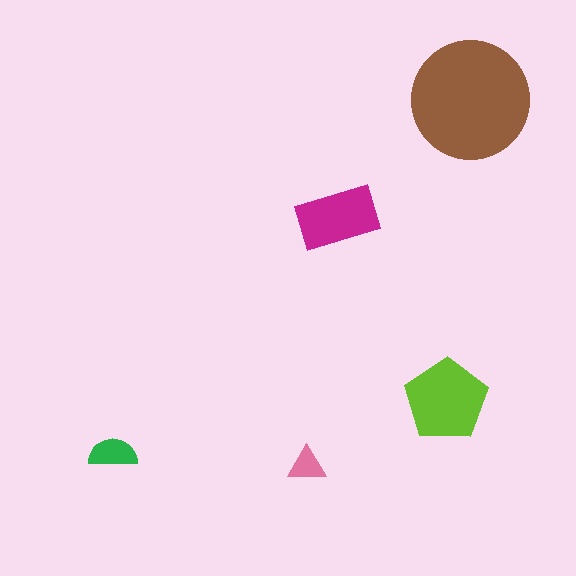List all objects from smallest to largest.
The pink triangle, the green semicircle, the magenta rectangle, the lime pentagon, the brown circle.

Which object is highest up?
The brown circle is topmost.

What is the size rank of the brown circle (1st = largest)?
1st.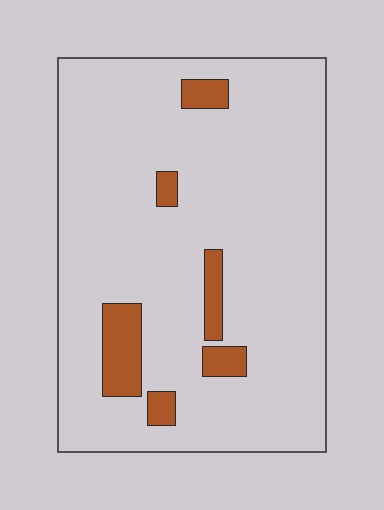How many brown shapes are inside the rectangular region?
6.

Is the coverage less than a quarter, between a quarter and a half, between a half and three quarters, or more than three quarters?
Less than a quarter.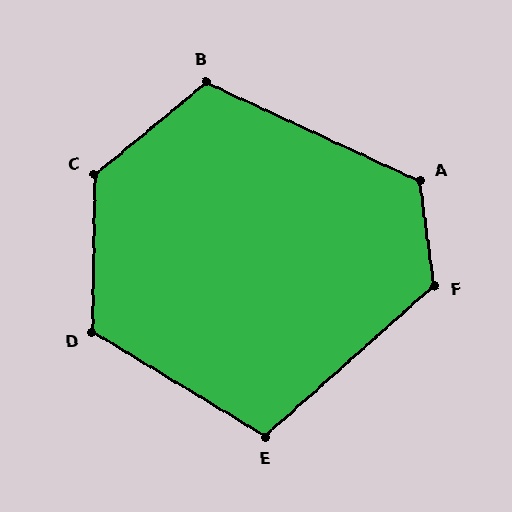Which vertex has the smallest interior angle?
E, at approximately 107 degrees.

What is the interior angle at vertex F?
Approximately 124 degrees (obtuse).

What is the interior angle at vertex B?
Approximately 116 degrees (obtuse).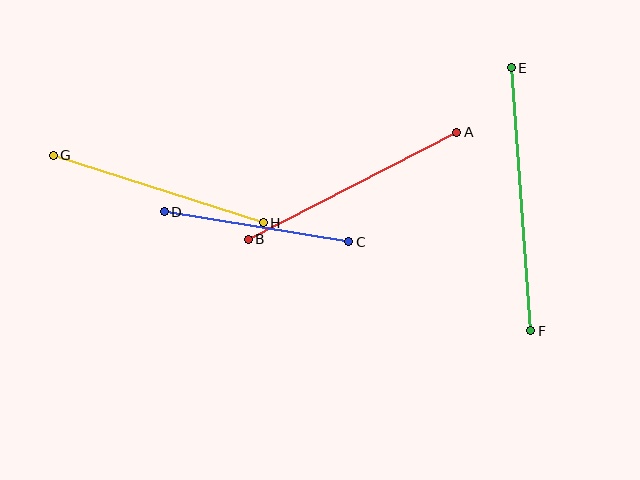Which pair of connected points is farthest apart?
Points E and F are farthest apart.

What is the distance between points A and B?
The distance is approximately 234 pixels.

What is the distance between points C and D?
The distance is approximately 187 pixels.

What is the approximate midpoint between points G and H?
The midpoint is at approximately (158, 189) pixels.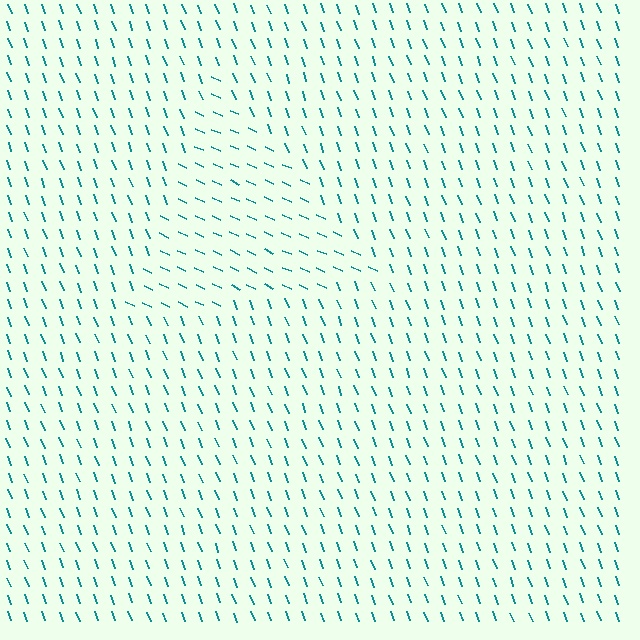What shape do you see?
I see a triangle.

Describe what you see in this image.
The image is filled with small teal line segments. A triangle region in the image has lines oriented differently from the surrounding lines, creating a visible texture boundary.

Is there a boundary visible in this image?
Yes, there is a texture boundary formed by a change in line orientation.